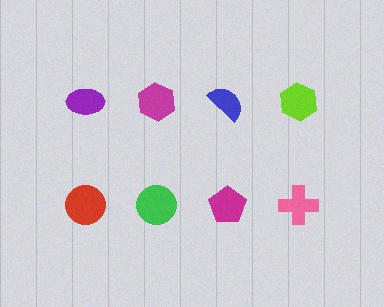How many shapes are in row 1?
4 shapes.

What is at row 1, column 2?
A magenta hexagon.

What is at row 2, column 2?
A green circle.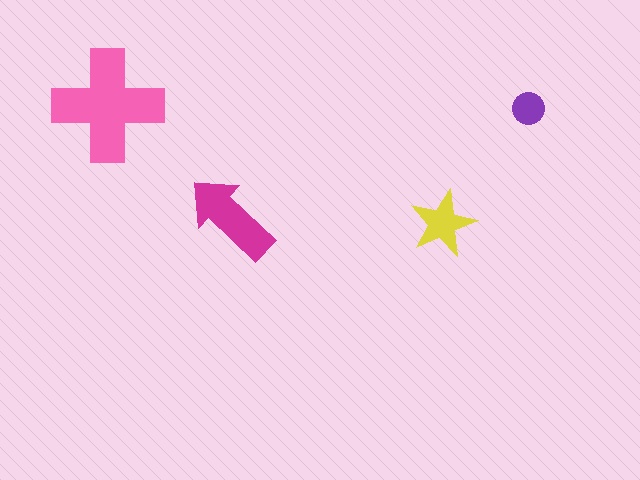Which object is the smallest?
The purple circle.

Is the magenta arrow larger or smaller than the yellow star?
Larger.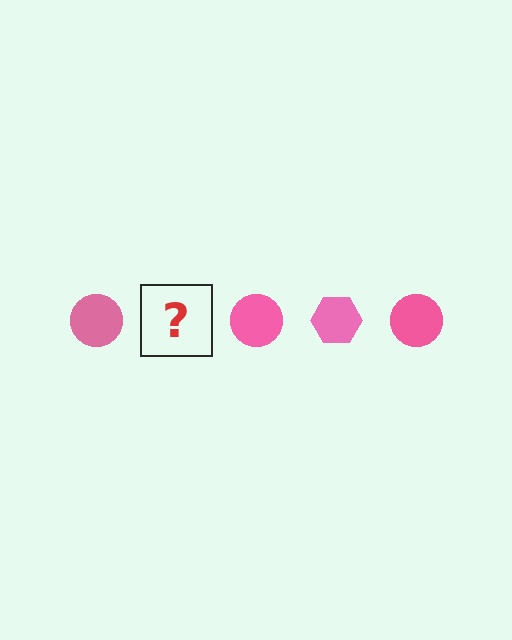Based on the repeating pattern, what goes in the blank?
The blank should be a pink hexagon.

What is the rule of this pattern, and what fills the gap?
The rule is that the pattern cycles through circle, hexagon shapes in pink. The gap should be filled with a pink hexagon.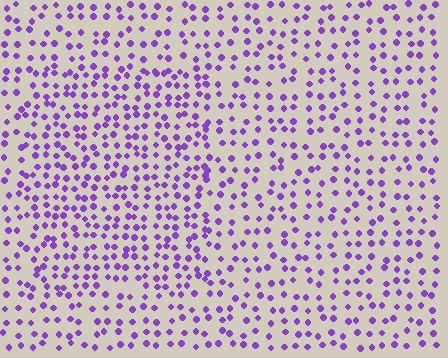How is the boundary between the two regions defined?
The boundary is defined by a change in element density (approximately 1.6x ratio). All elements are the same color, size, and shape.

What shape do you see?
I see a rectangle.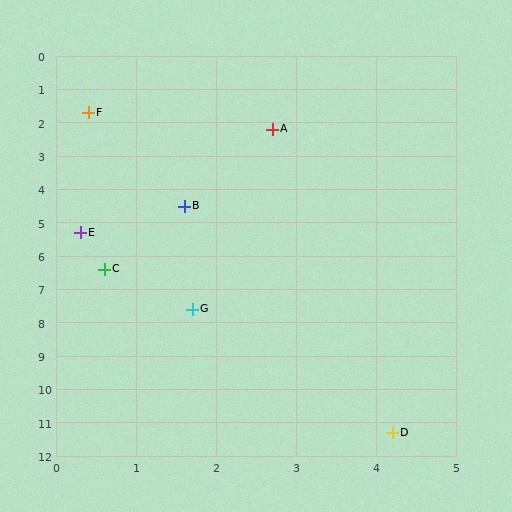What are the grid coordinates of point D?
Point D is at approximately (4.2, 11.3).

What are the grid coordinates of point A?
Point A is at approximately (2.7, 2.2).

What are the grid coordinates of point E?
Point E is at approximately (0.3, 5.3).